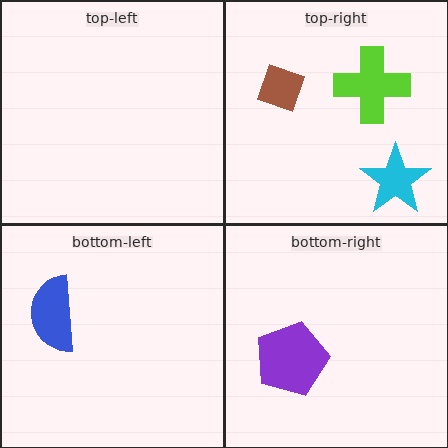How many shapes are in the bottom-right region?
1.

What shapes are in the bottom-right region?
The purple pentagon.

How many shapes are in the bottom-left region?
1.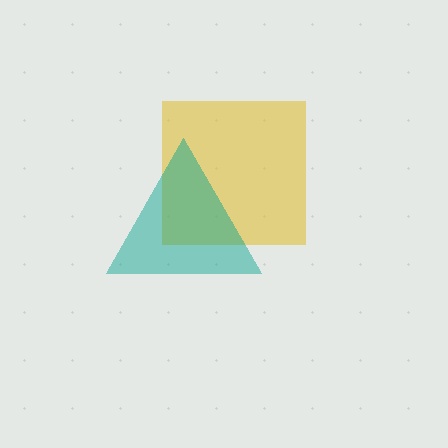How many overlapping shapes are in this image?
There are 2 overlapping shapes in the image.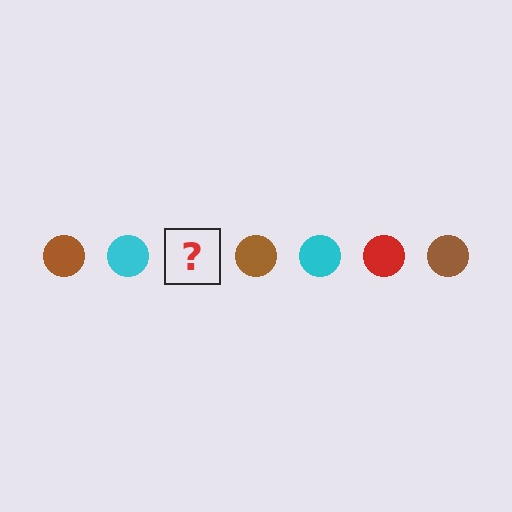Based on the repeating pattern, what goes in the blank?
The blank should be a red circle.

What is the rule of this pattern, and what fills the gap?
The rule is that the pattern cycles through brown, cyan, red circles. The gap should be filled with a red circle.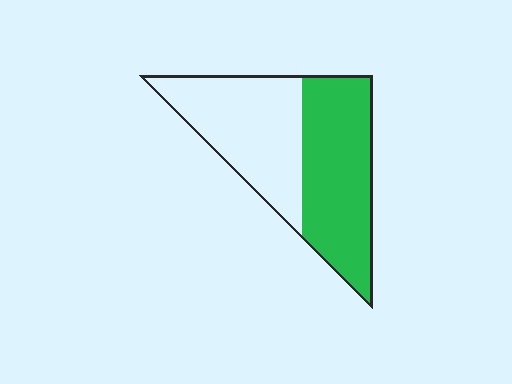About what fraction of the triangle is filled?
About one half (1/2).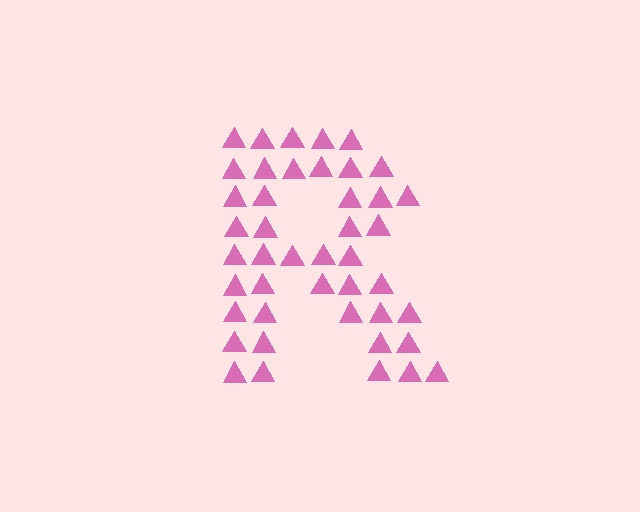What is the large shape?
The large shape is the letter R.